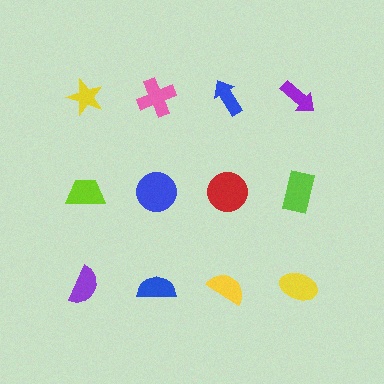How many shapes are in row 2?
4 shapes.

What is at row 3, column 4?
A yellow ellipse.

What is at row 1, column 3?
A blue arrow.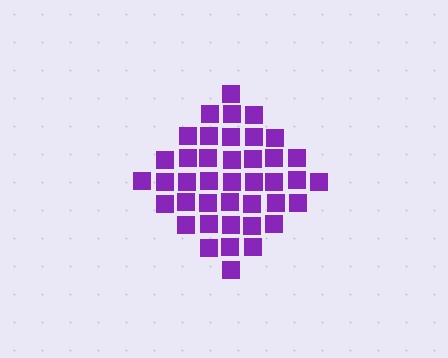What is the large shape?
The large shape is a diamond.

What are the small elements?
The small elements are squares.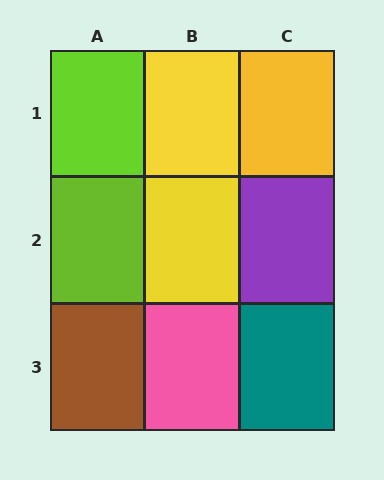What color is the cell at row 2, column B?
Yellow.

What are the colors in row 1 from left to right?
Lime, yellow, yellow.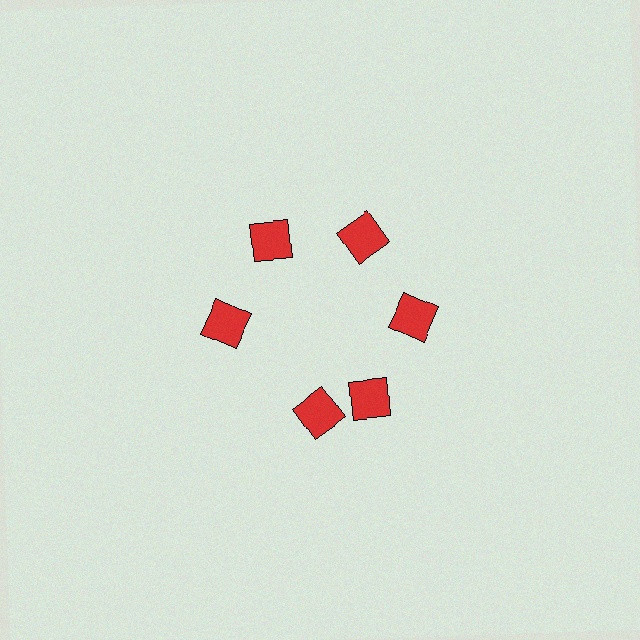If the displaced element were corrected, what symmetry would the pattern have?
It would have 6-fold rotational symmetry — the pattern would map onto itself every 60 degrees.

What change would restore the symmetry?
The symmetry would be restored by rotating it back into even spacing with its neighbors so that all 6 squares sit at equal angles and equal distance from the center.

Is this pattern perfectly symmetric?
No. The 6 red squares are arranged in a ring, but one element near the 7 o'clock position is rotated out of alignment along the ring, breaking the 6-fold rotational symmetry.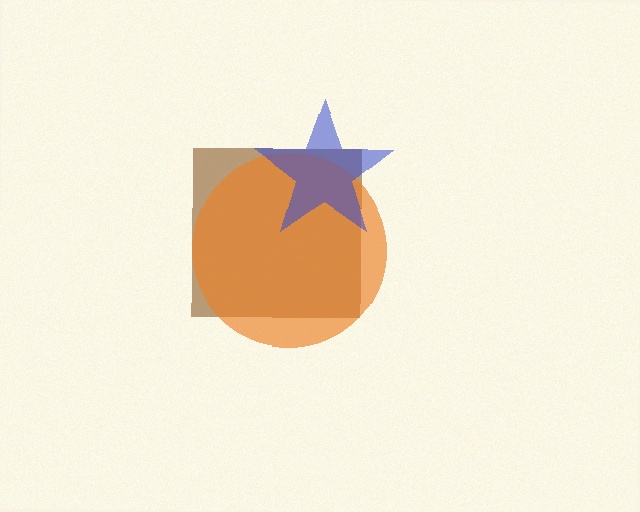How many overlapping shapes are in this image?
There are 3 overlapping shapes in the image.